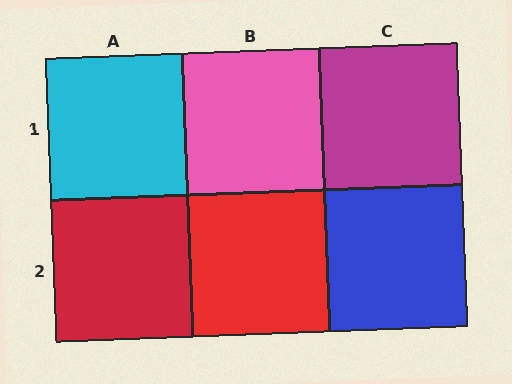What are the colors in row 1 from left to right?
Cyan, pink, magenta.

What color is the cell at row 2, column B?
Red.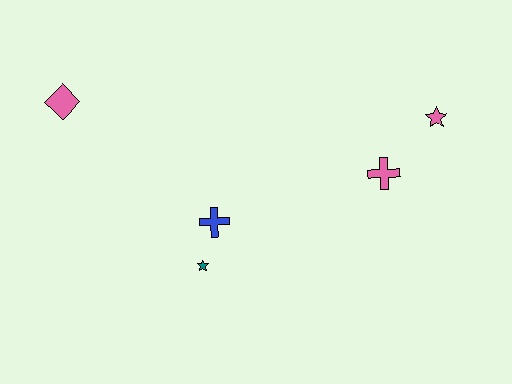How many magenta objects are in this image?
There are no magenta objects.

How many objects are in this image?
There are 5 objects.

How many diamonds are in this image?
There is 1 diamond.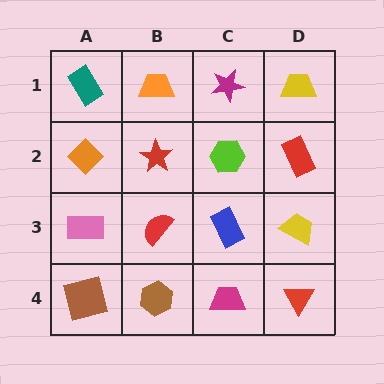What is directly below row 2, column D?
A yellow trapezoid.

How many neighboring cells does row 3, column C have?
4.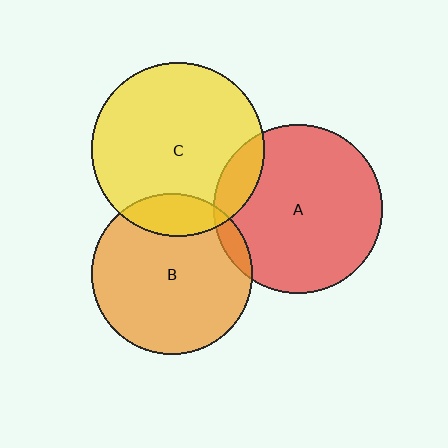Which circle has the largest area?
Circle C (yellow).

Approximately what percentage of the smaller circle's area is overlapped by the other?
Approximately 15%.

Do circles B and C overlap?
Yes.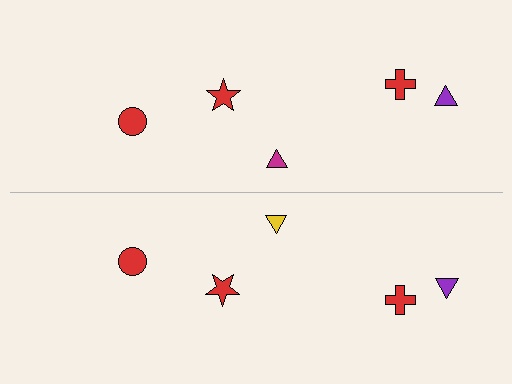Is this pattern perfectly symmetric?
No, the pattern is not perfectly symmetric. The yellow triangle on the bottom side breaks the symmetry — its mirror counterpart is magenta.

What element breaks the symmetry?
The yellow triangle on the bottom side breaks the symmetry — its mirror counterpart is magenta.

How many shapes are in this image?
There are 10 shapes in this image.